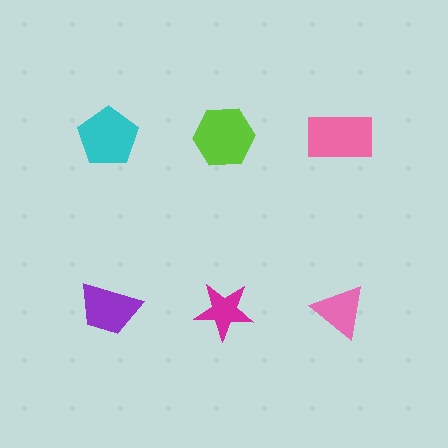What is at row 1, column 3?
A pink rectangle.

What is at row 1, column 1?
A cyan pentagon.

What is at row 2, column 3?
A pink triangle.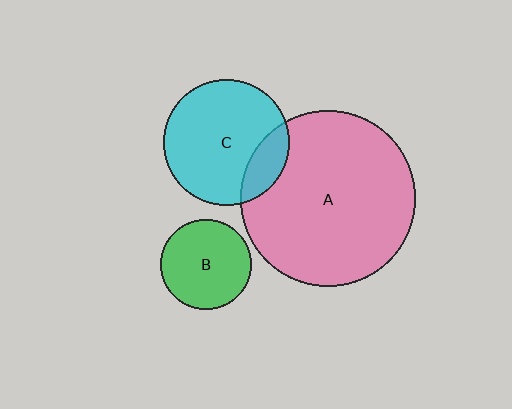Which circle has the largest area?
Circle A (pink).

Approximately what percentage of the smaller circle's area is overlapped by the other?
Approximately 20%.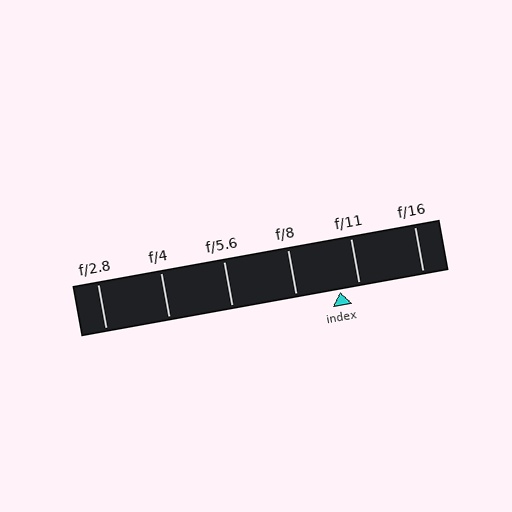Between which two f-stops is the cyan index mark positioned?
The index mark is between f/8 and f/11.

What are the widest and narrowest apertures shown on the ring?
The widest aperture shown is f/2.8 and the narrowest is f/16.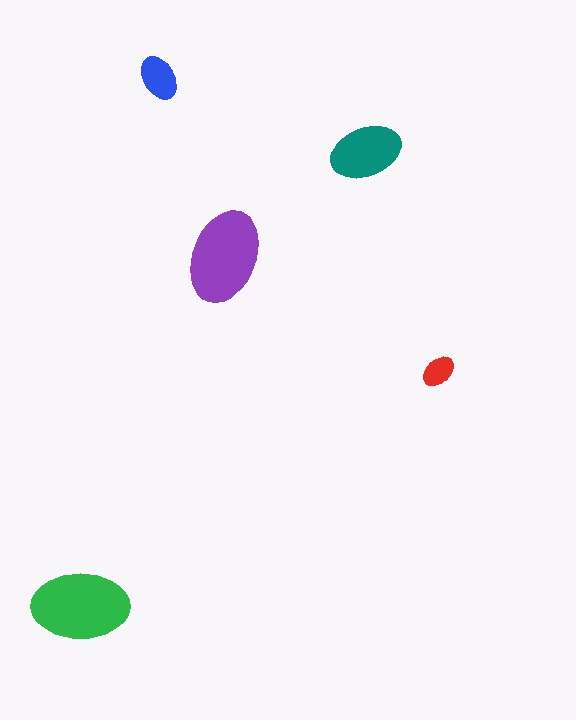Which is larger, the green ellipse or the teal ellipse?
The green one.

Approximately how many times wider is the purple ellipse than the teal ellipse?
About 1.5 times wider.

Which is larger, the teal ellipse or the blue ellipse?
The teal one.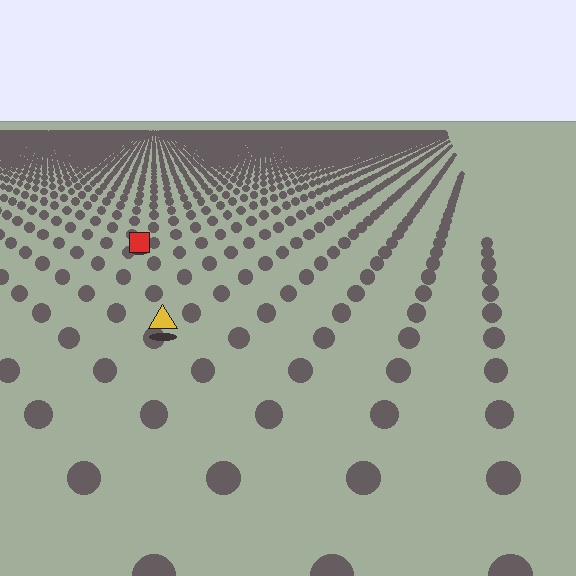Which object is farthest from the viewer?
The red square is farthest from the viewer. It appears smaller and the ground texture around it is denser.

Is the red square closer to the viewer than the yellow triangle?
No. The yellow triangle is closer — you can tell from the texture gradient: the ground texture is coarser near it.